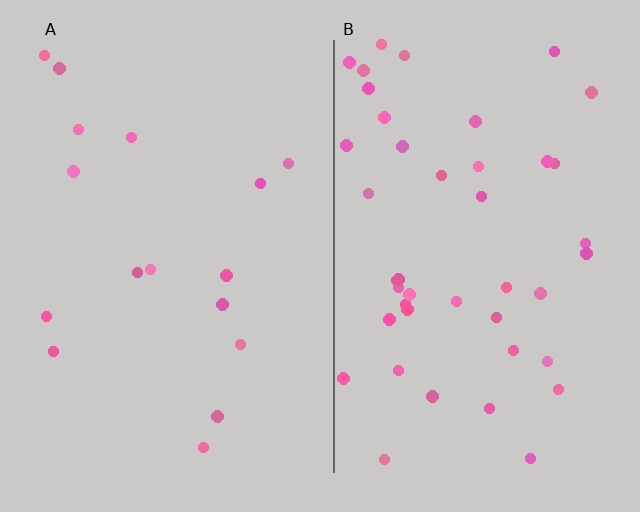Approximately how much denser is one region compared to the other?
Approximately 2.7× — region B over region A.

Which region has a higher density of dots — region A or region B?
B (the right).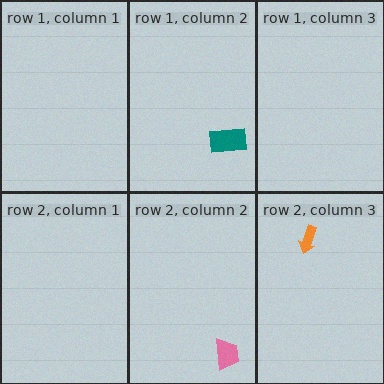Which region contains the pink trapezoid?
The row 2, column 2 region.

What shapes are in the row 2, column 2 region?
The pink trapezoid.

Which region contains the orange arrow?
The row 2, column 3 region.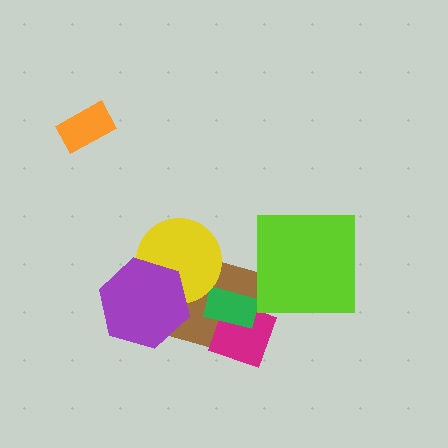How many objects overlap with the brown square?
4 objects overlap with the brown square.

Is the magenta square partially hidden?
Yes, it is partially covered by another shape.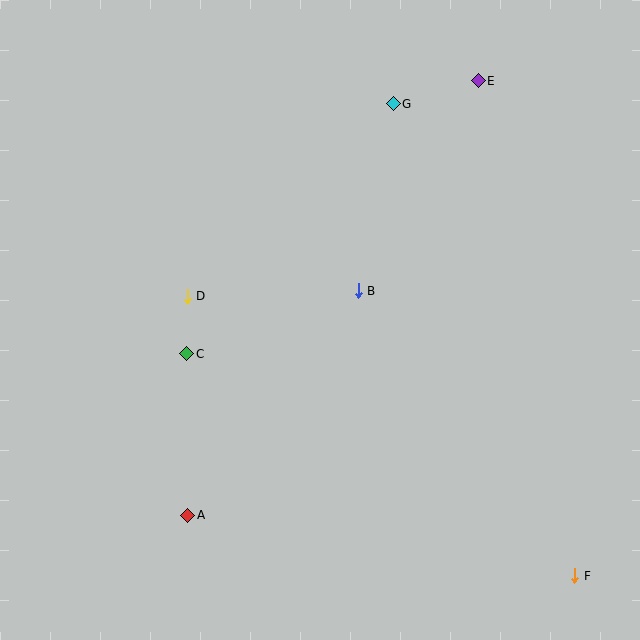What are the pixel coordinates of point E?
Point E is at (478, 81).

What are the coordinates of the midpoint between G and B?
The midpoint between G and B is at (376, 197).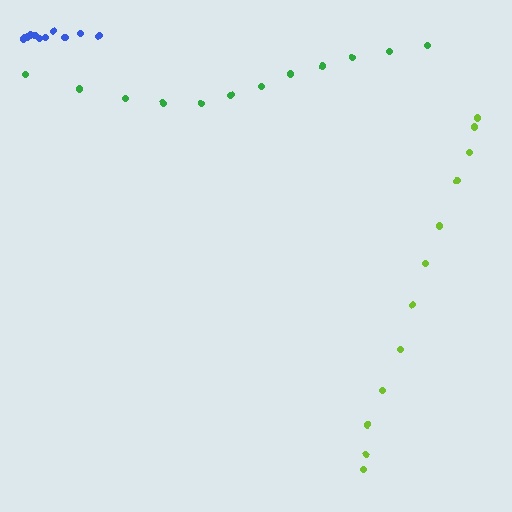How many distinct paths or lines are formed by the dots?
There are 3 distinct paths.